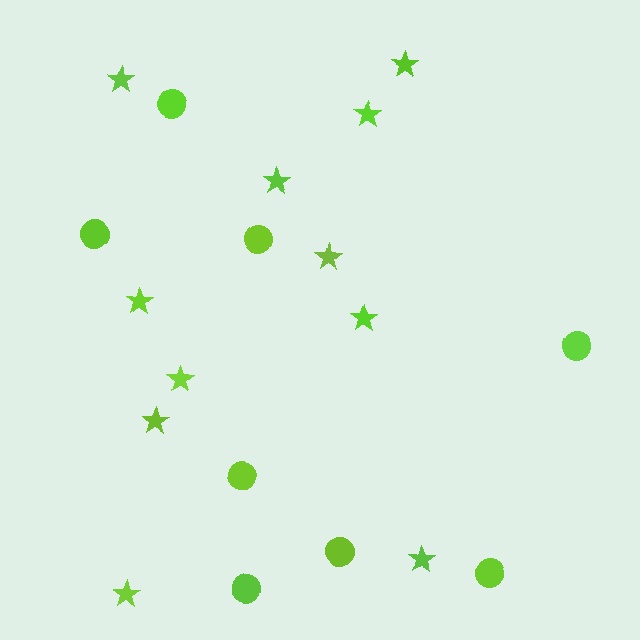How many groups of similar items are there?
There are 2 groups: one group of circles (8) and one group of stars (11).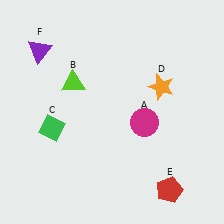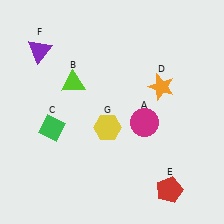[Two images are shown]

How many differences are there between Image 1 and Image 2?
There is 1 difference between the two images.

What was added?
A yellow hexagon (G) was added in Image 2.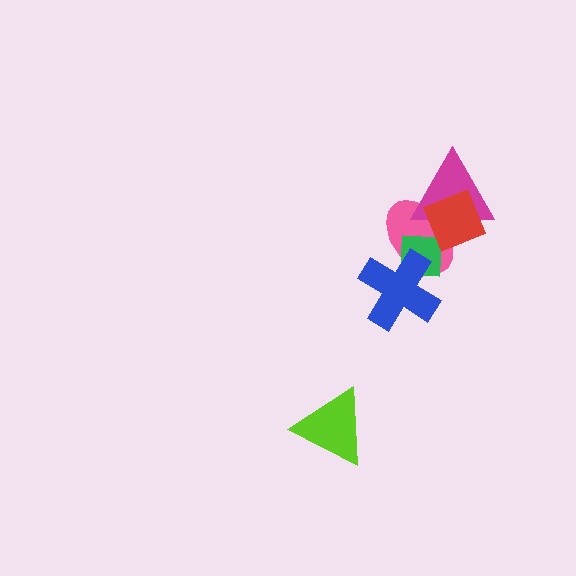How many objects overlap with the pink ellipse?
4 objects overlap with the pink ellipse.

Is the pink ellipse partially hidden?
Yes, it is partially covered by another shape.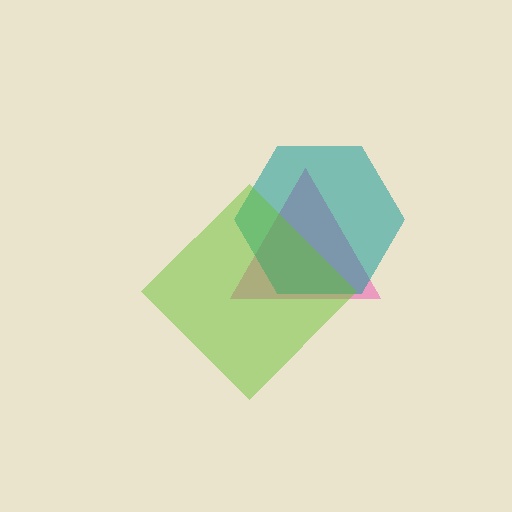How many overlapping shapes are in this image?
There are 3 overlapping shapes in the image.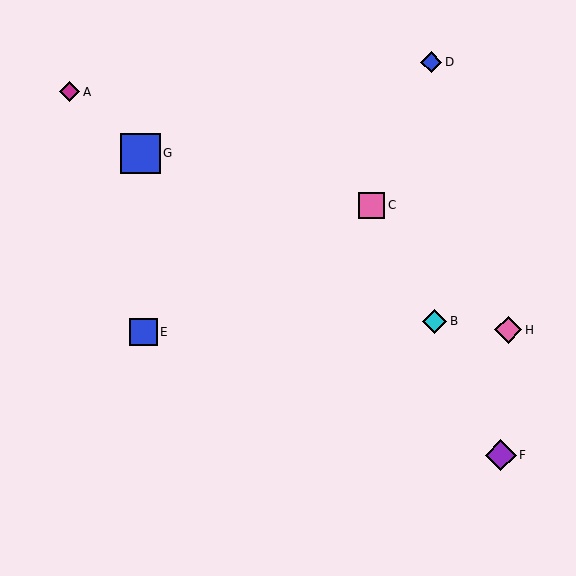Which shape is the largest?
The blue square (labeled G) is the largest.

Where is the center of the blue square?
The center of the blue square is at (140, 153).